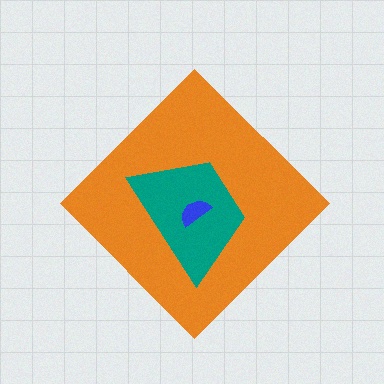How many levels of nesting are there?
3.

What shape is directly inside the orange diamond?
The teal trapezoid.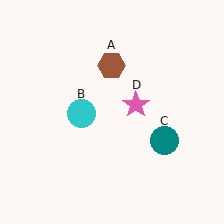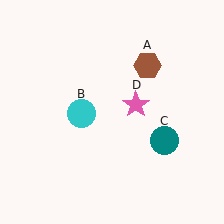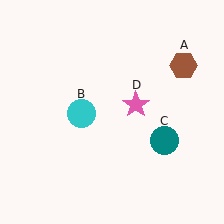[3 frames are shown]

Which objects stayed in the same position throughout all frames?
Cyan circle (object B) and teal circle (object C) and pink star (object D) remained stationary.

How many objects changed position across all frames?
1 object changed position: brown hexagon (object A).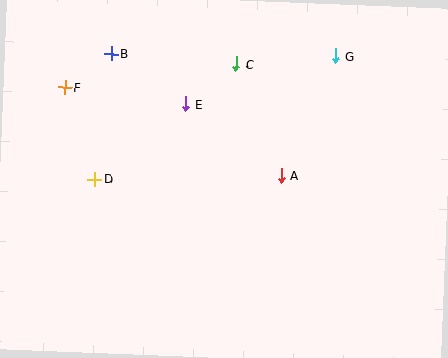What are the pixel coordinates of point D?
Point D is at (95, 179).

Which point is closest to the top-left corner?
Point F is closest to the top-left corner.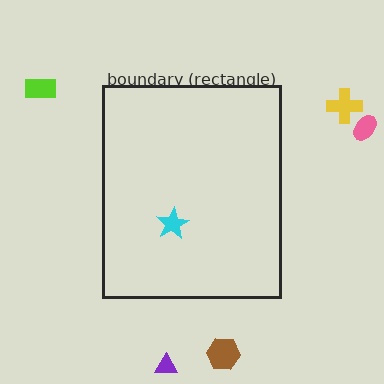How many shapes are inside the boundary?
1 inside, 5 outside.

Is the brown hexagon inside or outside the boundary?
Outside.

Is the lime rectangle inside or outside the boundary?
Outside.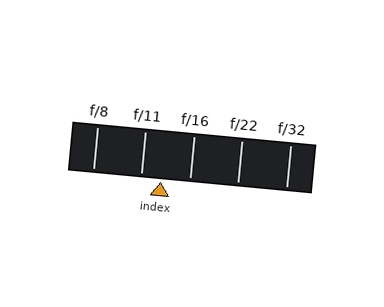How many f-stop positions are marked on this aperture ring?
There are 5 f-stop positions marked.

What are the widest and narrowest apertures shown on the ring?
The widest aperture shown is f/8 and the narrowest is f/32.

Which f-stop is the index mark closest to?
The index mark is closest to f/11.